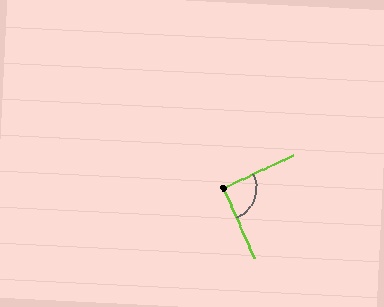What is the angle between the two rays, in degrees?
Approximately 92 degrees.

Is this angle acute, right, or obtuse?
It is approximately a right angle.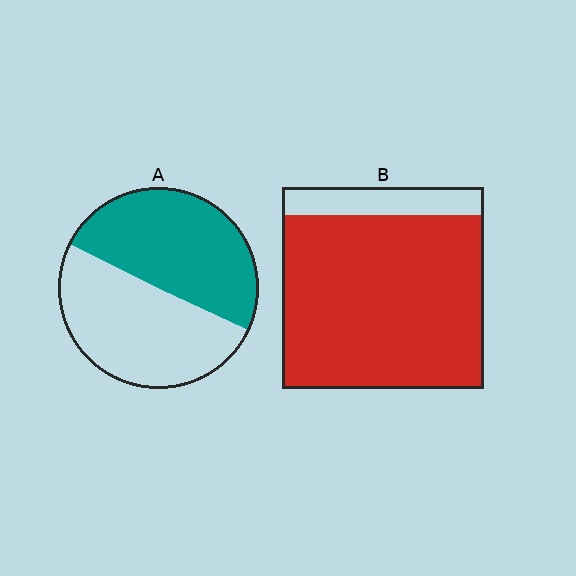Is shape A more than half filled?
Roughly half.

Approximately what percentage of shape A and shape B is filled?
A is approximately 50% and B is approximately 85%.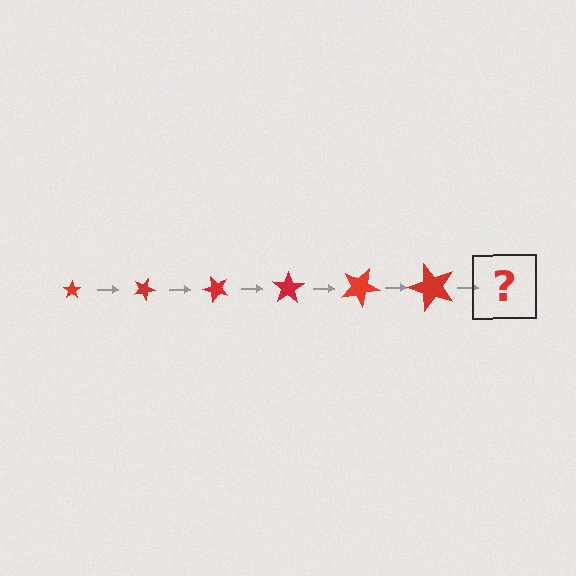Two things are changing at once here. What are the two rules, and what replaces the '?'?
The two rules are that the star grows larger each step and it rotates 25 degrees each step. The '?' should be a star, larger than the previous one and rotated 150 degrees from the start.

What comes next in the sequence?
The next element should be a star, larger than the previous one and rotated 150 degrees from the start.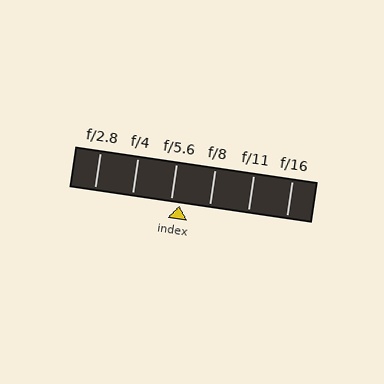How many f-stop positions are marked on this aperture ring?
There are 6 f-stop positions marked.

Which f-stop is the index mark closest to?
The index mark is closest to f/5.6.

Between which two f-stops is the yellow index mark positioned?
The index mark is between f/5.6 and f/8.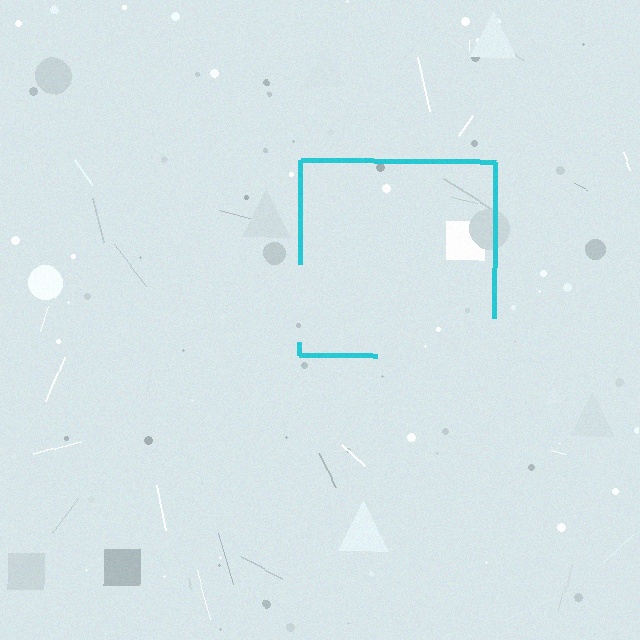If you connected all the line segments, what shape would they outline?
They would outline a square.